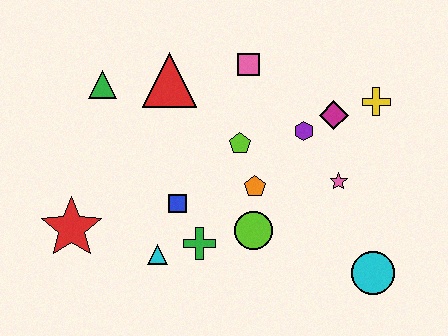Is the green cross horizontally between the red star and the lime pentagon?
Yes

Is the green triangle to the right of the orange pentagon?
No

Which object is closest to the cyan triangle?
The green cross is closest to the cyan triangle.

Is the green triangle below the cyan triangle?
No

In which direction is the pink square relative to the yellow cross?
The pink square is to the left of the yellow cross.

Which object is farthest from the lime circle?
The green triangle is farthest from the lime circle.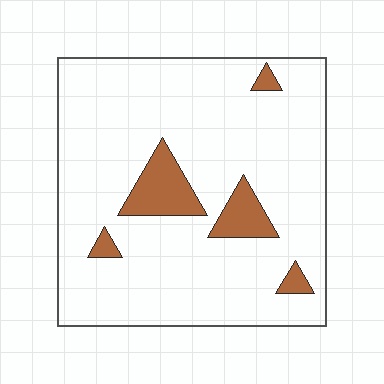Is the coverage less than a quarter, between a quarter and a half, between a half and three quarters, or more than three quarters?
Less than a quarter.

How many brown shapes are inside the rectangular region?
5.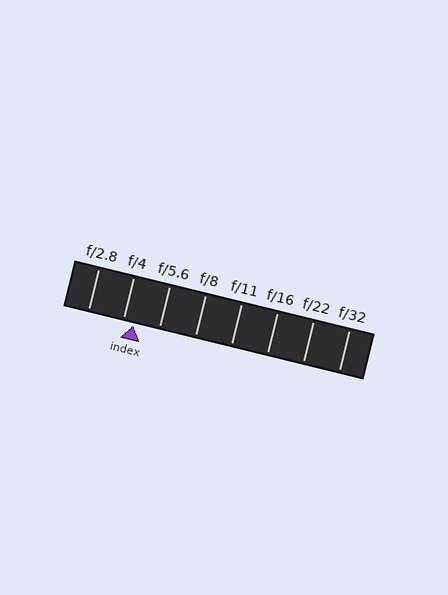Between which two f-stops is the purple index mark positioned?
The index mark is between f/4 and f/5.6.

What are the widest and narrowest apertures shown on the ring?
The widest aperture shown is f/2.8 and the narrowest is f/32.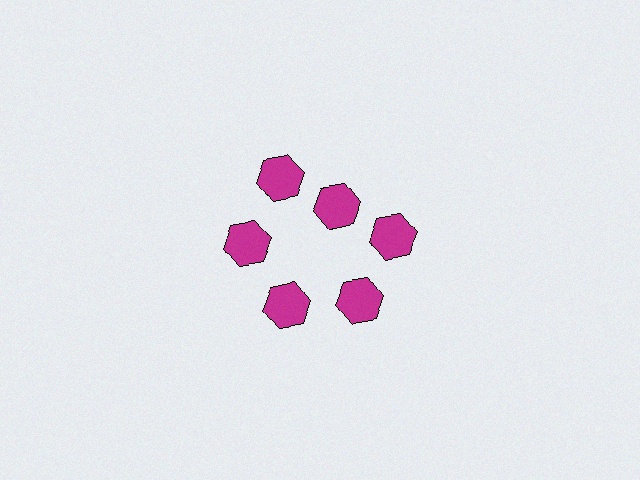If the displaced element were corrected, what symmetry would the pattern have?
It would have 6-fold rotational symmetry — the pattern would map onto itself every 60 degrees.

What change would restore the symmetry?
The symmetry would be restored by moving it outward, back onto the ring so that all 6 hexagons sit at equal angles and equal distance from the center.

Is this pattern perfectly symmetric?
No. The 6 magenta hexagons are arranged in a ring, but one element near the 1 o'clock position is pulled inward toward the center, breaking the 6-fold rotational symmetry.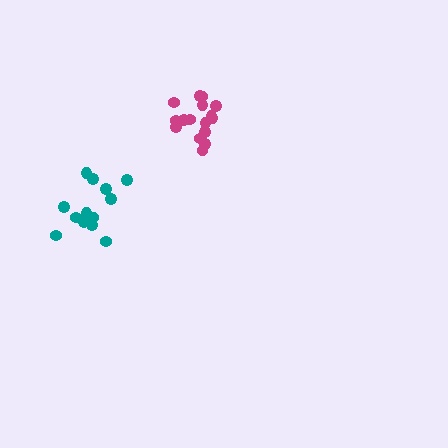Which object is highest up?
The magenta cluster is topmost.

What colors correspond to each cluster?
The clusters are colored: teal, magenta.